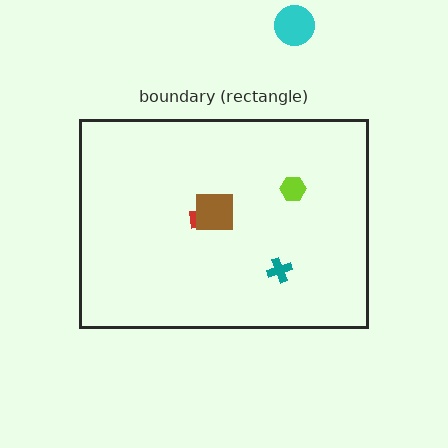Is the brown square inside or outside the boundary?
Inside.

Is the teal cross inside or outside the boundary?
Inside.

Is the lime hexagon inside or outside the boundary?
Inside.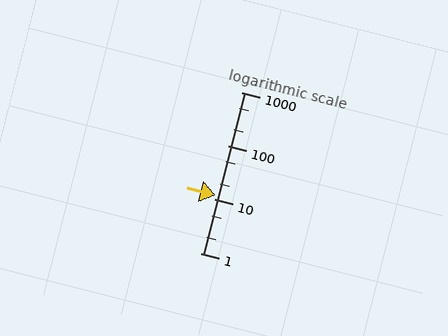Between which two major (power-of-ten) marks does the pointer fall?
The pointer is between 10 and 100.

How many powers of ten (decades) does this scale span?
The scale spans 3 decades, from 1 to 1000.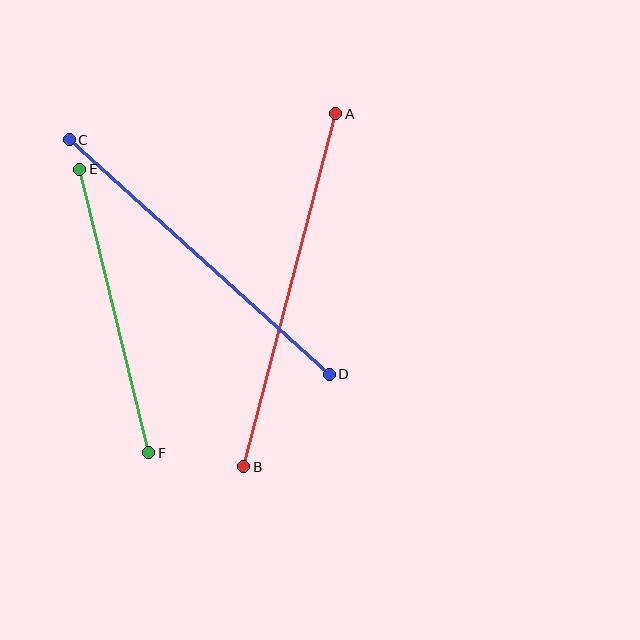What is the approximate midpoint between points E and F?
The midpoint is at approximately (114, 311) pixels.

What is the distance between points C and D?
The distance is approximately 350 pixels.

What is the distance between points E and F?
The distance is approximately 292 pixels.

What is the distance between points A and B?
The distance is approximately 365 pixels.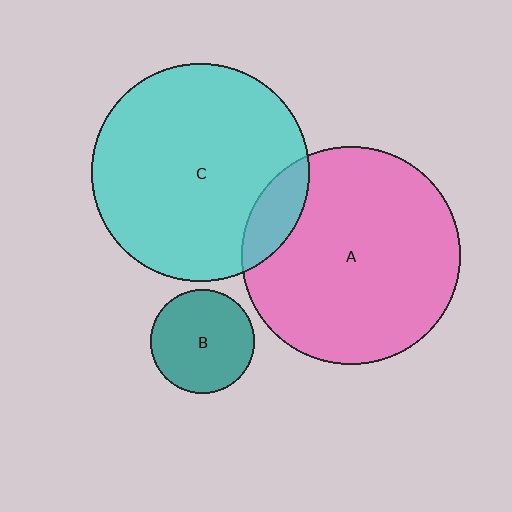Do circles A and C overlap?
Yes.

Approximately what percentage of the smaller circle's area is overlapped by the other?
Approximately 10%.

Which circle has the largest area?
Circle A (pink).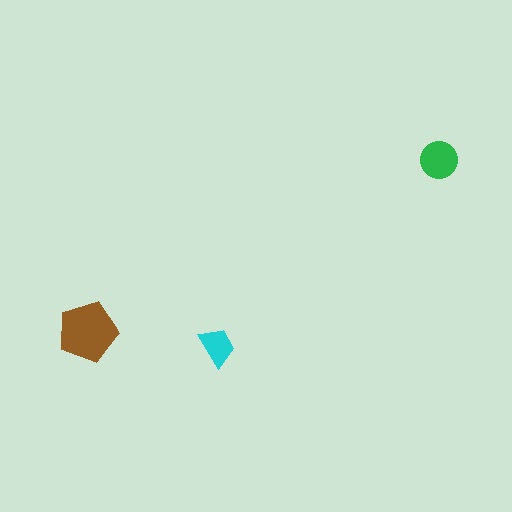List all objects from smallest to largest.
The cyan trapezoid, the green circle, the brown pentagon.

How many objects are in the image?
There are 3 objects in the image.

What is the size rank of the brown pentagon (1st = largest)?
1st.